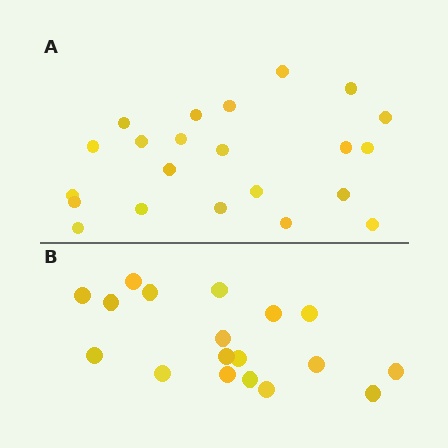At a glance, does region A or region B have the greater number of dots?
Region A (the top region) has more dots.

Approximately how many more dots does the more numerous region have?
Region A has about 4 more dots than region B.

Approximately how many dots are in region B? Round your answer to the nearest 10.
About 20 dots. (The exact count is 18, which rounds to 20.)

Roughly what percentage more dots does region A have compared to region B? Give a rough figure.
About 20% more.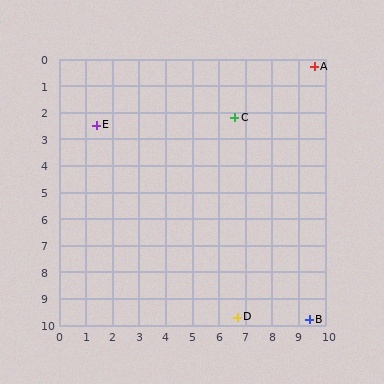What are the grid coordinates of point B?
Point B is at approximately (9.4, 9.8).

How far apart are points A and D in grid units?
Points A and D are about 9.8 grid units apart.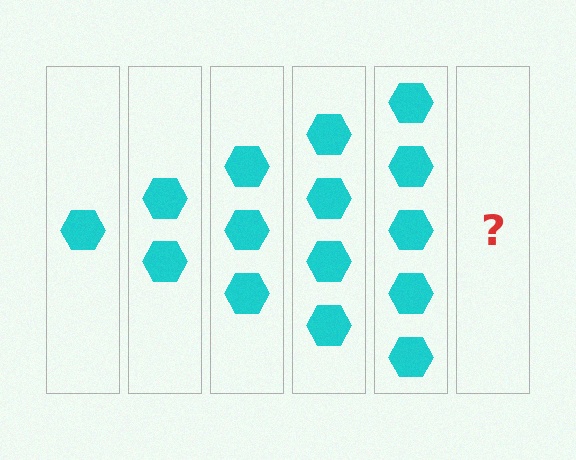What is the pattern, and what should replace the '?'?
The pattern is that each step adds one more hexagon. The '?' should be 6 hexagons.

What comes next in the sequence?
The next element should be 6 hexagons.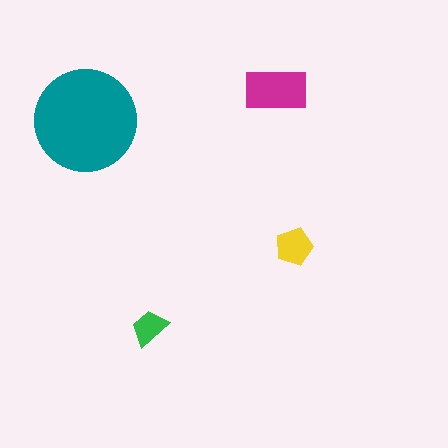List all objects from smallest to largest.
The green trapezoid, the yellow pentagon, the magenta rectangle, the teal circle.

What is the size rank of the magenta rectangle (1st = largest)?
2nd.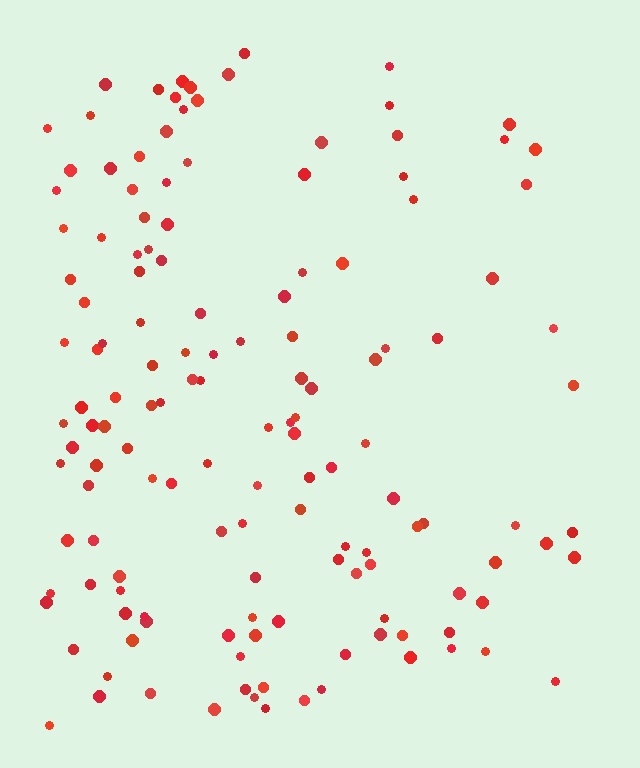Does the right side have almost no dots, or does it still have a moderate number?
Still a moderate number, just noticeably fewer than the left.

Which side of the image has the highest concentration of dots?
The left.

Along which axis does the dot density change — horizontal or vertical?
Horizontal.